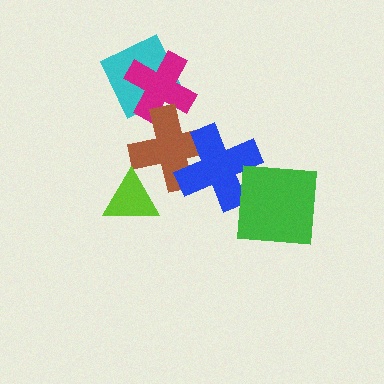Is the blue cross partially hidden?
Yes, it is partially covered by another shape.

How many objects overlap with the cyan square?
1 object overlaps with the cyan square.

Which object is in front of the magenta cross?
The brown cross is in front of the magenta cross.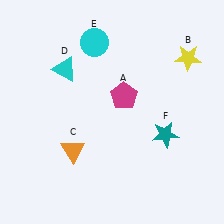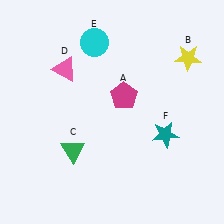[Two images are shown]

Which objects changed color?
C changed from orange to green. D changed from cyan to pink.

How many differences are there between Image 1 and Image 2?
There are 2 differences between the two images.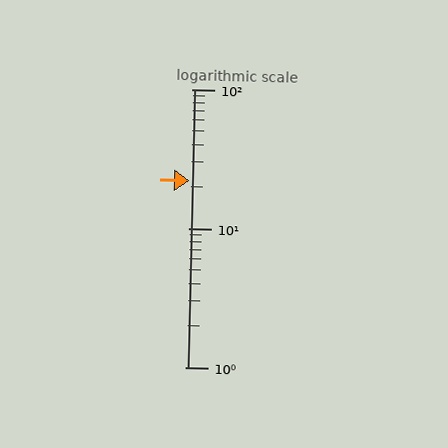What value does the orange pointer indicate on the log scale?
The pointer indicates approximately 22.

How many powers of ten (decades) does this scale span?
The scale spans 2 decades, from 1 to 100.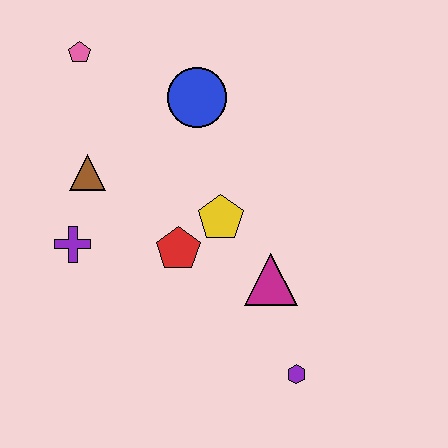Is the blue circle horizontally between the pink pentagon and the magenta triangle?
Yes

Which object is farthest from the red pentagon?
The pink pentagon is farthest from the red pentagon.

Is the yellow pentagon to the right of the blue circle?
Yes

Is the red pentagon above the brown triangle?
No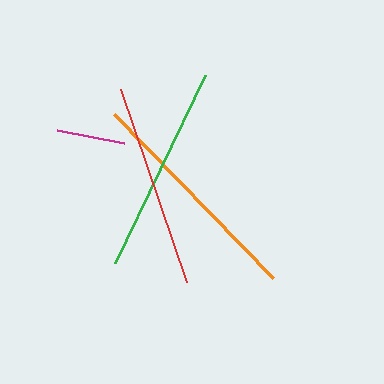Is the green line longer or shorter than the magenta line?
The green line is longer than the magenta line.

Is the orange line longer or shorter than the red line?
The orange line is longer than the red line.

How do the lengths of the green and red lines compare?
The green and red lines are approximately the same length.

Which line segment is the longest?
The orange line is the longest at approximately 228 pixels.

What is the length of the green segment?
The green segment is approximately 208 pixels long.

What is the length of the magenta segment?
The magenta segment is approximately 68 pixels long.